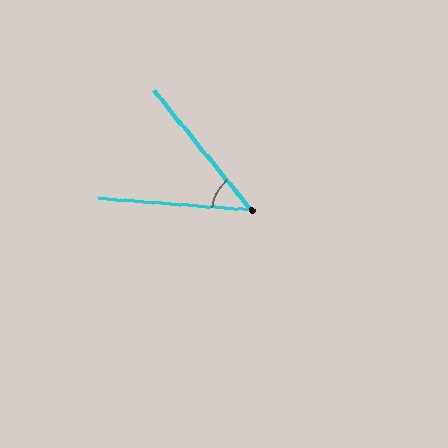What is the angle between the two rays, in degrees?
Approximately 47 degrees.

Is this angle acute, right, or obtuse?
It is acute.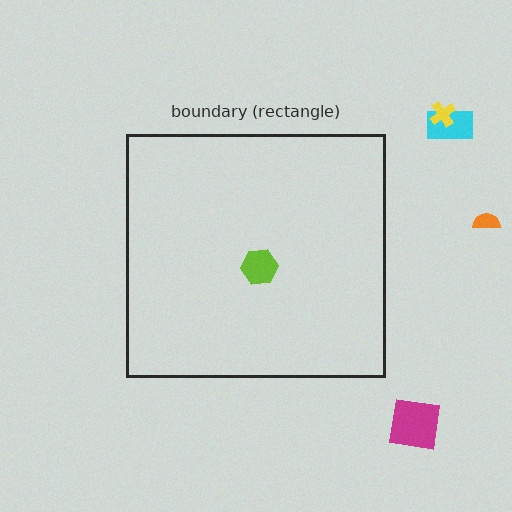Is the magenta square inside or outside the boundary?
Outside.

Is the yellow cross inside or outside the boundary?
Outside.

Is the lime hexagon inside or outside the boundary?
Inside.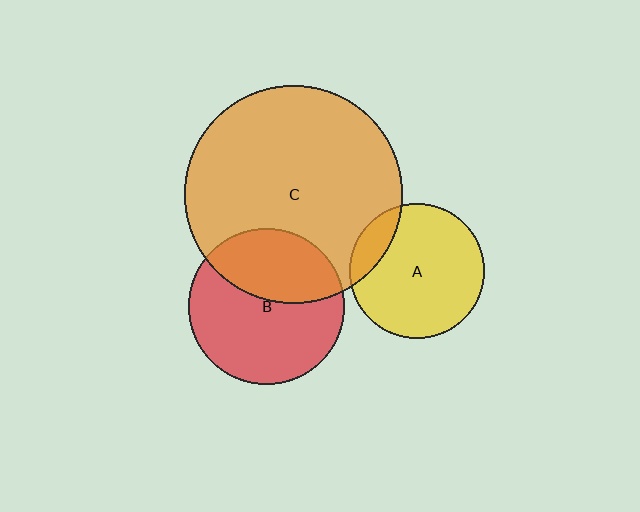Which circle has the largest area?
Circle C (orange).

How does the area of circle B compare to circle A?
Approximately 1.3 times.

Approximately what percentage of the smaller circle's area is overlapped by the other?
Approximately 15%.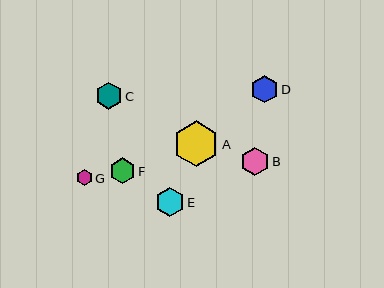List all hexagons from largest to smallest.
From largest to smallest: A, E, B, D, C, F, G.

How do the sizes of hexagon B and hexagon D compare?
Hexagon B and hexagon D are approximately the same size.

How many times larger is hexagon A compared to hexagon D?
Hexagon A is approximately 1.7 times the size of hexagon D.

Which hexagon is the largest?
Hexagon A is the largest with a size of approximately 46 pixels.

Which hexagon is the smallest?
Hexagon G is the smallest with a size of approximately 16 pixels.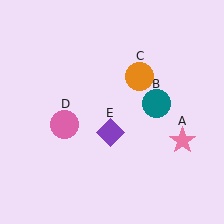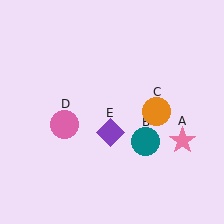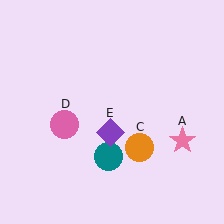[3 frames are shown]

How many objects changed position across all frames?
2 objects changed position: teal circle (object B), orange circle (object C).